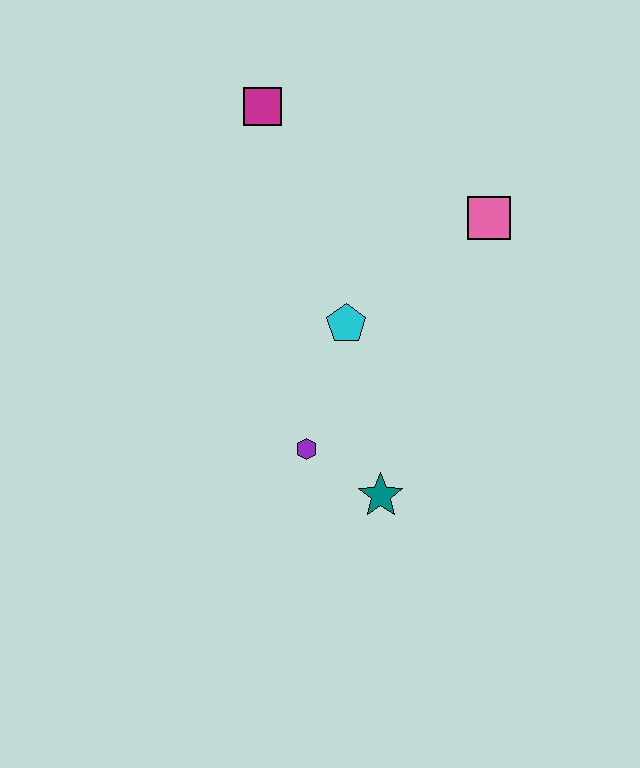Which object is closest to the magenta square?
The cyan pentagon is closest to the magenta square.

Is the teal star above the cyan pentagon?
No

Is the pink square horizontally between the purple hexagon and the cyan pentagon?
No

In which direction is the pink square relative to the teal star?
The pink square is above the teal star.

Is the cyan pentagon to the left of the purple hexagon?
No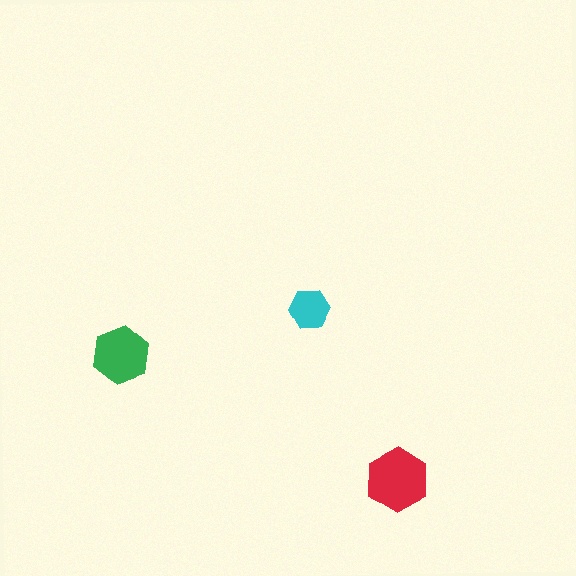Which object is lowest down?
The red hexagon is bottommost.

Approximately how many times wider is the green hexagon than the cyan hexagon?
About 1.5 times wider.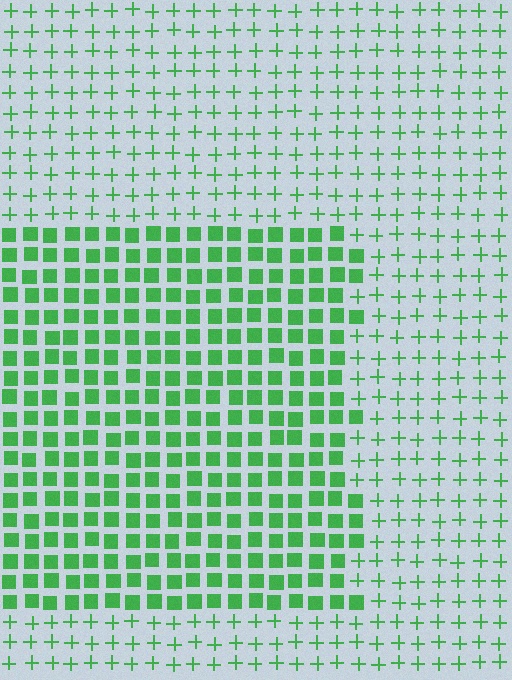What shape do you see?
I see a rectangle.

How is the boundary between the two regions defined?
The boundary is defined by a change in element shape: squares inside vs. plus signs outside. All elements share the same color and spacing.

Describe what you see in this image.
The image is filled with small green elements arranged in a uniform grid. A rectangle-shaped region contains squares, while the surrounding area contains plus signs. The boundary is defined purely by the change in element shape.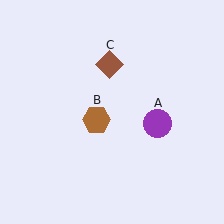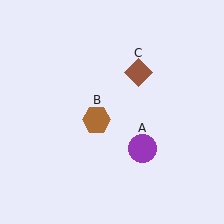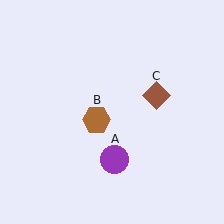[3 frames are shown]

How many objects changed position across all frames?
2 objects changed position: purple circle (object A), brown diamond (object C).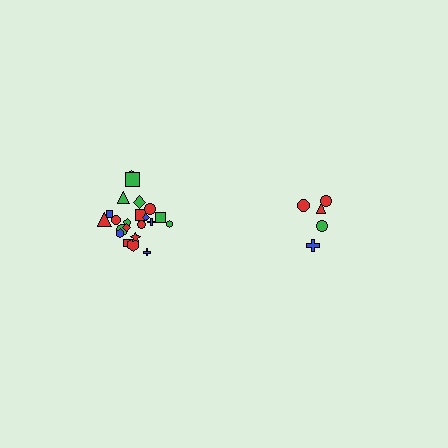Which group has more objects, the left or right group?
The left group.